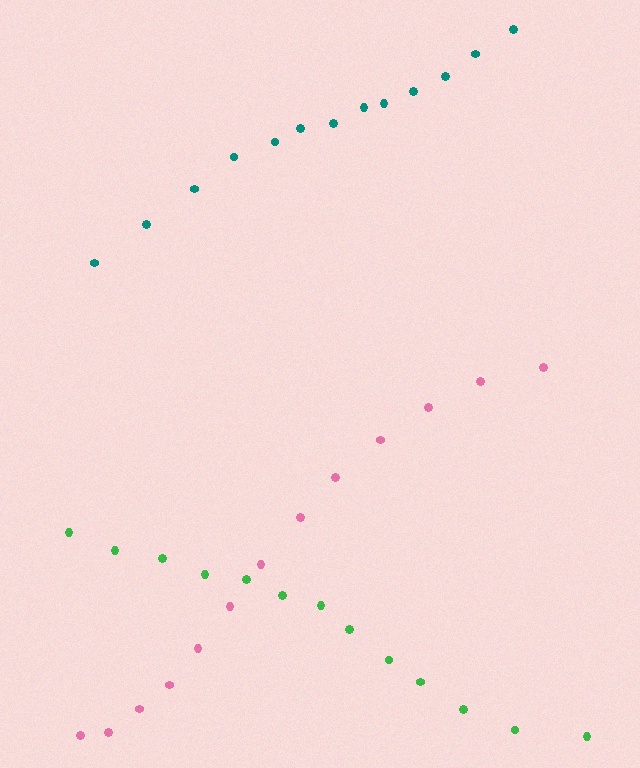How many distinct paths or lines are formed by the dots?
There are 3 distinct paths.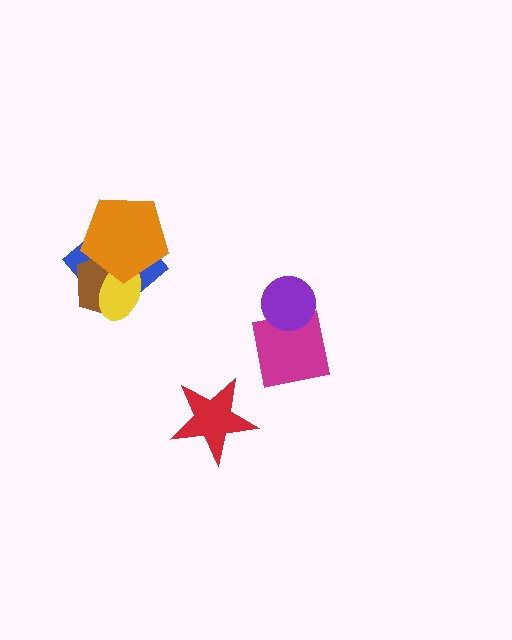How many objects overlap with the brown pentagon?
3 objects overlap with the brown pentagon.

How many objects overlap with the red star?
0 objects overlap with the red star.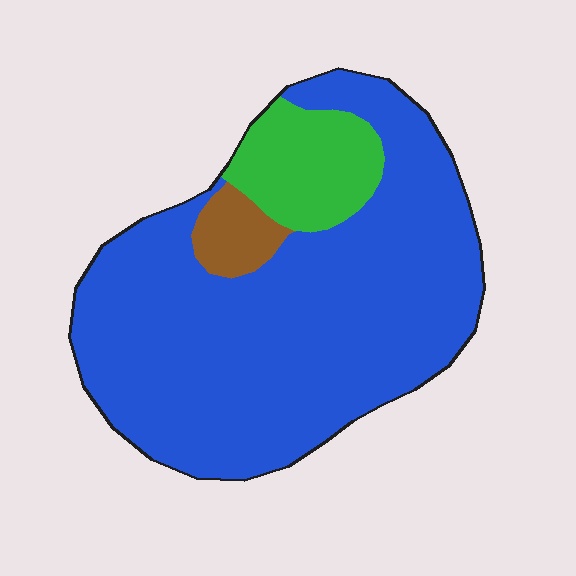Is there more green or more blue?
Blue.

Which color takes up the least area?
Brown, at roughly 5%.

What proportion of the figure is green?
Green takes up about one eighth (1/8) of the figure.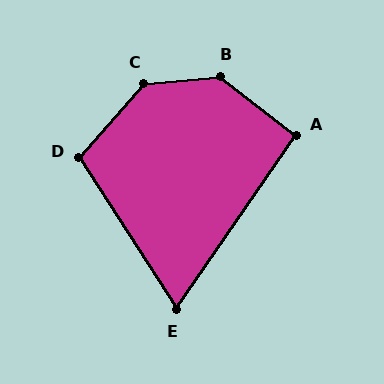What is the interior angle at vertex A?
Approximately 93 degrees (approximately right).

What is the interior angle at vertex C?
Approximately 136 degrees (obtuse).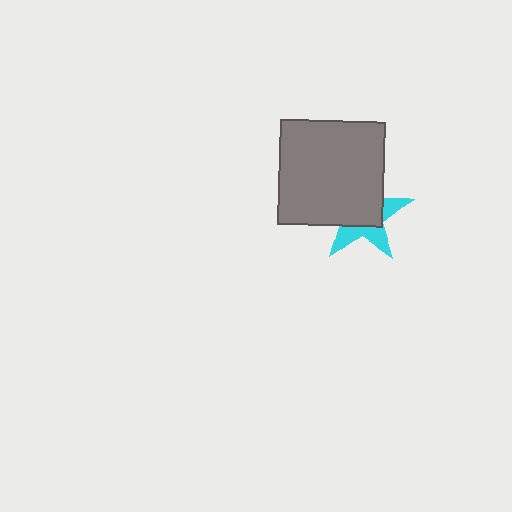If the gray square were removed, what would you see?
You would see the complete cyan star.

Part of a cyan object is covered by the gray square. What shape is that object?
It is a star.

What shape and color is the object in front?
The object in front is a gray square.